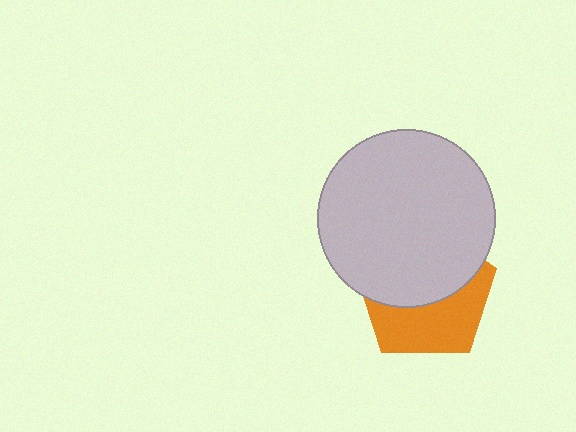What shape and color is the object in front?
The object in front is a light gray circle.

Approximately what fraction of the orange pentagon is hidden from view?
Roughly 54% of the orange pentagon is hidden behind the light gray circle.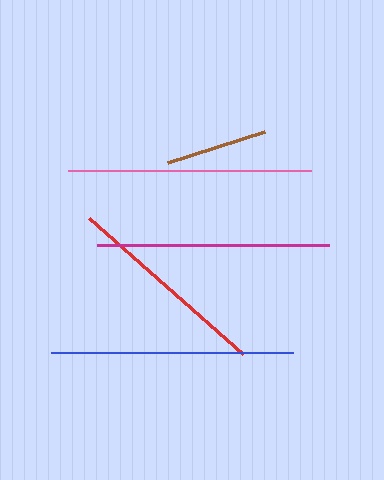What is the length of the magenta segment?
The magenta segment is approximately 232 pixels long.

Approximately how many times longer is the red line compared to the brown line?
The red line is approximately 2.0 times the length of the brown line.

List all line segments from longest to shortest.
From longest to shortest: pink, blue, magenta, red, brown.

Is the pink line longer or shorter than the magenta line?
The pink line is longer than the magenta line.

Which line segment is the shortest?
The brown line is the shortest at approximately 102 pixels.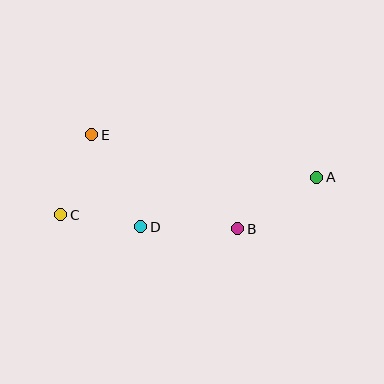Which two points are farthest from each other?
Points A and C are farthest from each other.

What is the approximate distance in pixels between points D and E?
The distance between D and E is approximately 104 pixels.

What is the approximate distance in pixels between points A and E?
The distance between A and E is approximately 229 pixels.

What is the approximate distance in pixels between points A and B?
The distance between A and B is approximately 94 pixels.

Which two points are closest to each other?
Points C and D are closest to each other.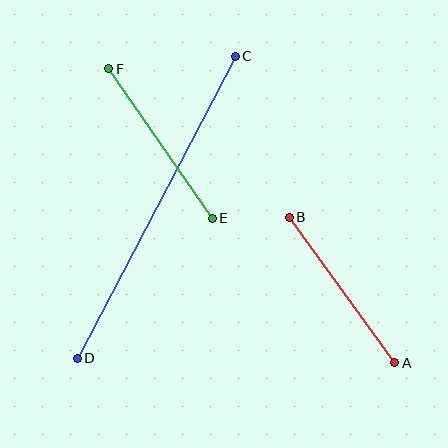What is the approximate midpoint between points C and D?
The midpoint is at approximately (156, 207) pixels.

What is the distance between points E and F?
The distance is approximately 182 pixels.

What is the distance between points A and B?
The distance is approximately 180 pixels.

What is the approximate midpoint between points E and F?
The midpoint is at approximately (160, 143) pixels.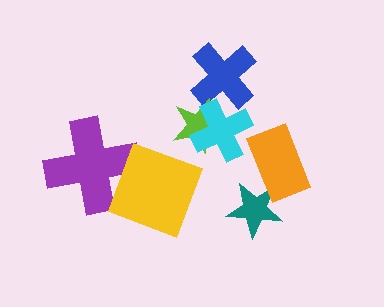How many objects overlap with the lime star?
2 objects overlap with the lime star.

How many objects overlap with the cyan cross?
2 objects overlap with the cyan cross.